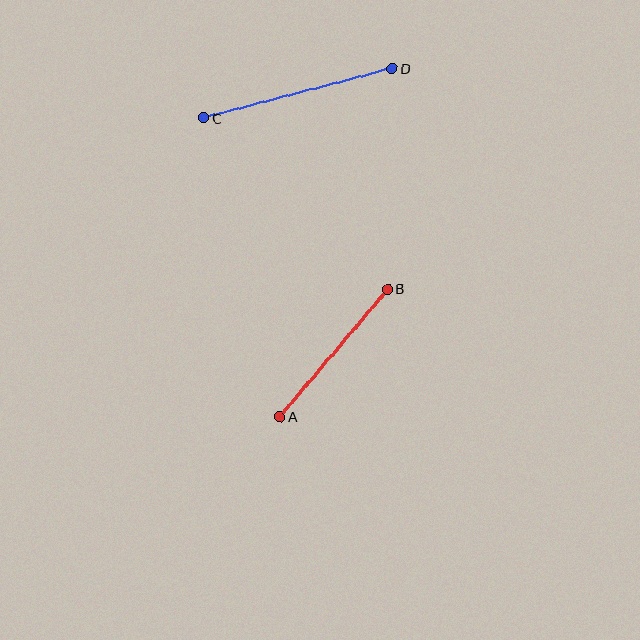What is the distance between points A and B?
The distance is approximately 167 pixels.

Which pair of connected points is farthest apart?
Points C and D are farthest apart.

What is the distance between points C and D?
The distance is approximately 195 pixels.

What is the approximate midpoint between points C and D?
The midpoint is at approximately (298, 93) pixels.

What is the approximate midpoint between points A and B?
The midpoint is at approximately (334, 353) pixels.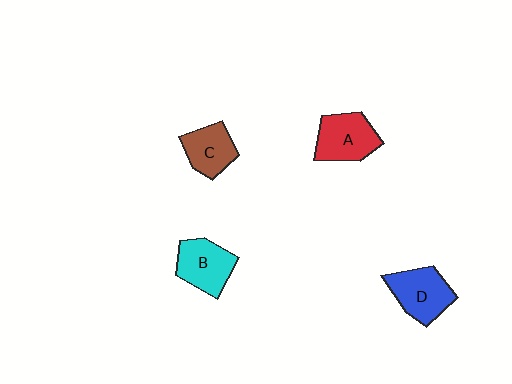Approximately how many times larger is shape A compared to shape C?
Approximately 1.2 times.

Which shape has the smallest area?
Shape C (brown).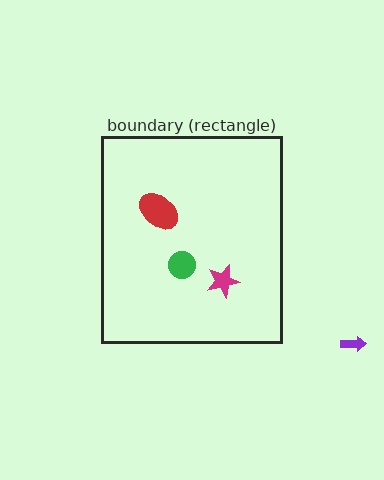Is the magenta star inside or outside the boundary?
Inside.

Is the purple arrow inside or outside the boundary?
Outside.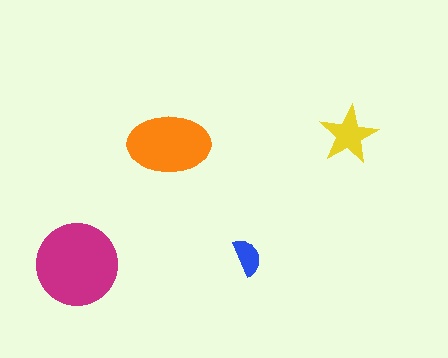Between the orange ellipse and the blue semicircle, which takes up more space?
The orange ellipse.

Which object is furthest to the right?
The yellow star is rightmost.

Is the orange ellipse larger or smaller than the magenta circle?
Smaller.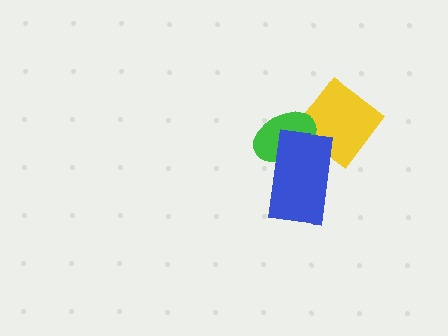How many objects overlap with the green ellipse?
2 objects overlap with the green ellipse.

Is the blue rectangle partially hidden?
No, no other shape covers it.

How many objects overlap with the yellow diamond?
2 objects overlap with the yellow diamond.